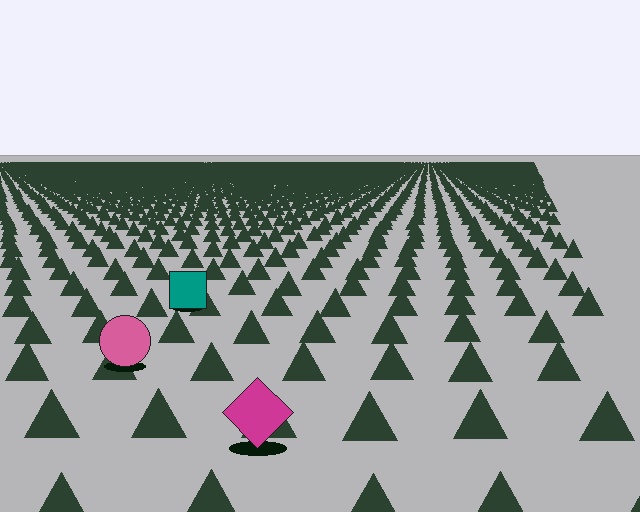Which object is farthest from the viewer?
The teal square is farthest from the viewer. It appears smaller and the ground texture around it is denser.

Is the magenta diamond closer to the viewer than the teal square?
Yes. The magenta diamond is closer — you can tell from the texture gradient: the ground texture is coarser near it.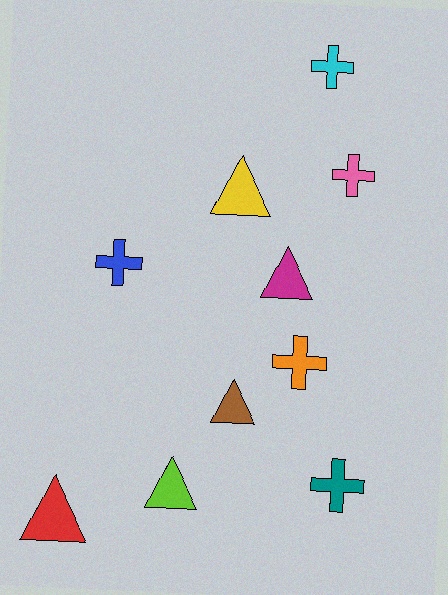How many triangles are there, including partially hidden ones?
There are 5 triangles.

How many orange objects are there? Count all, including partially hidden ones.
There is 1 orange object.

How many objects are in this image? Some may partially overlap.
There are 10 objects.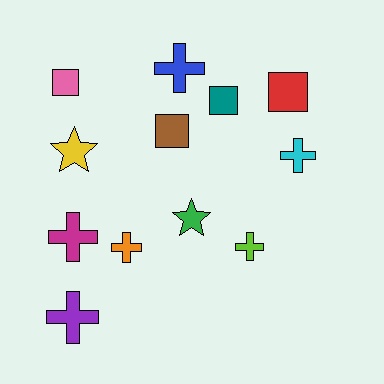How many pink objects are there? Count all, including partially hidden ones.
There is 1 pink object.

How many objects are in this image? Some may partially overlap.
There are 12 objects.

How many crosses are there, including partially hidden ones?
There are 6 crosses.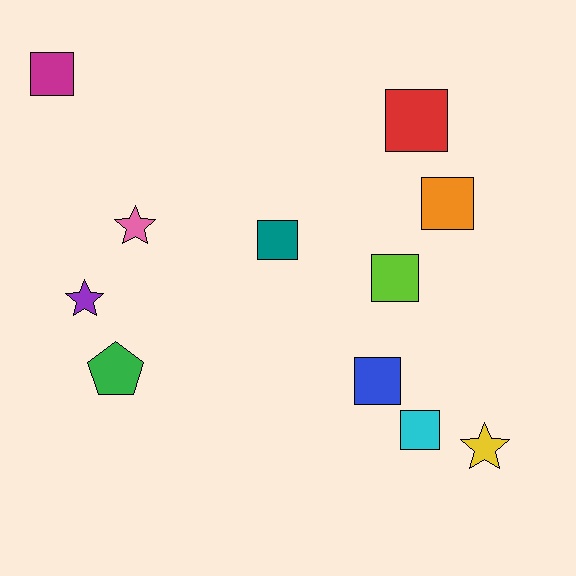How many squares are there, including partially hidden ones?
There are 7 squares.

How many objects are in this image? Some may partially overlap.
There are 11 objects.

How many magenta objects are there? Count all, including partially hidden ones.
There is 1 magenta object.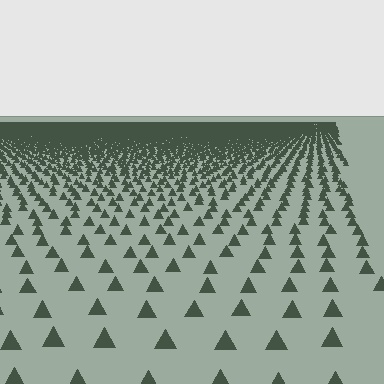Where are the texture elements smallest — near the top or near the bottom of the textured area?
Near the top.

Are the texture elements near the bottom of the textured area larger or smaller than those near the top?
Larger. Near the bottom, elements are closer to the viewer and appear at a bigger on-screen size.